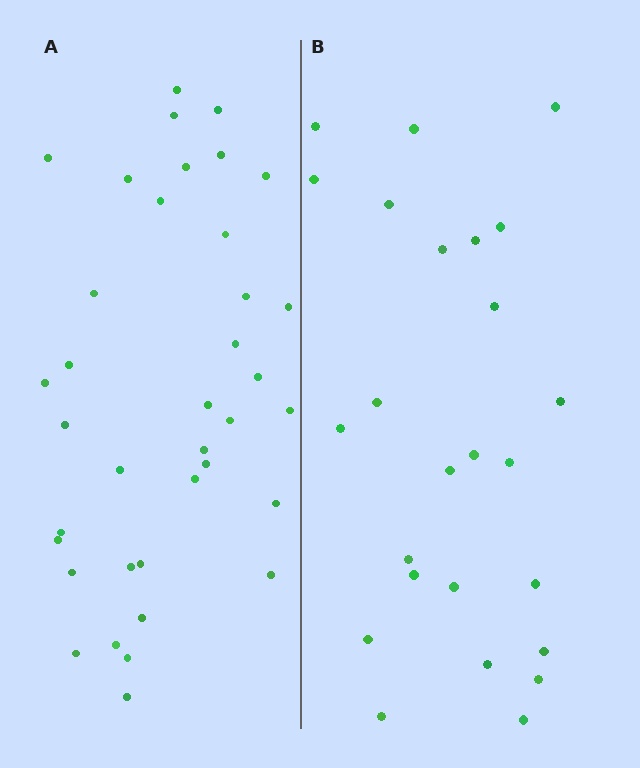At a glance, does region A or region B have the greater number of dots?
Region A (the left region) has more dots.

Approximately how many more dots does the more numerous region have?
Region A has roughly 12 or so more dots than region B.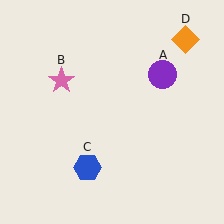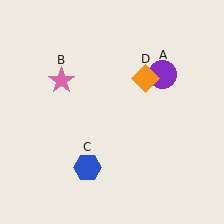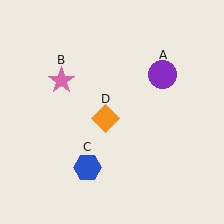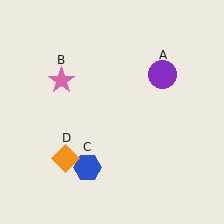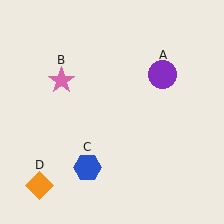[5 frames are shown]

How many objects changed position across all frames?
1 object changed position: orange diamond (object D).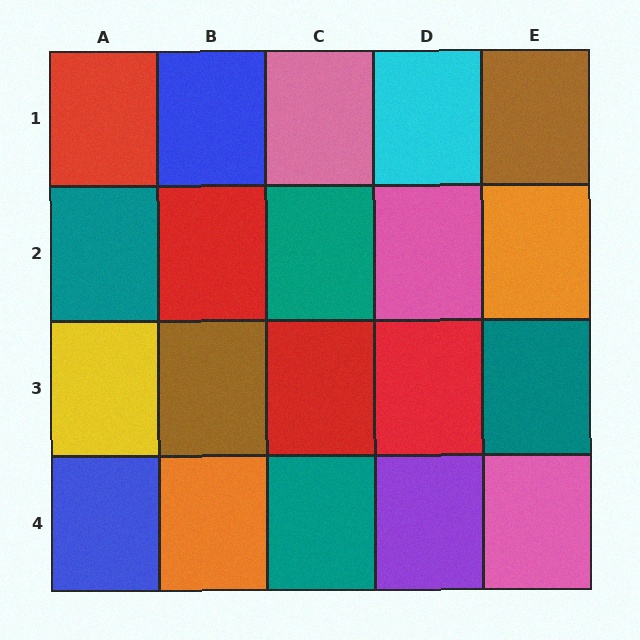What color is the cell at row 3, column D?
Red.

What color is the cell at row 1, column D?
Cyan.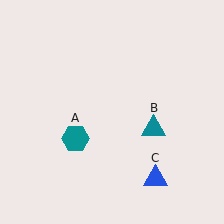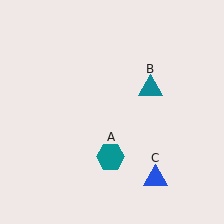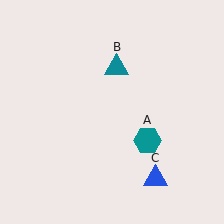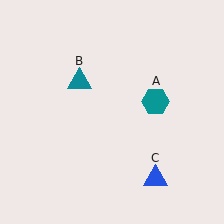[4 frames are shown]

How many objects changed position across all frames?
2 objects changed position: teal hexagon (object A), teal triangle (object B).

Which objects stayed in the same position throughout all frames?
Blue triangle (object C) remained stationary.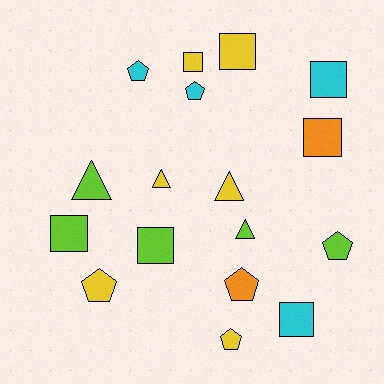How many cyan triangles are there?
There are no cyan triangles.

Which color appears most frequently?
Yellow, with 6 objects.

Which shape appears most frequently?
Square, with 7 objects.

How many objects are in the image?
There are 17 objects.